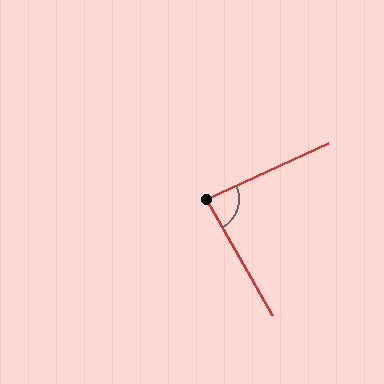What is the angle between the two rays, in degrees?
Approximately 85 degrees.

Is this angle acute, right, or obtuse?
It is acute.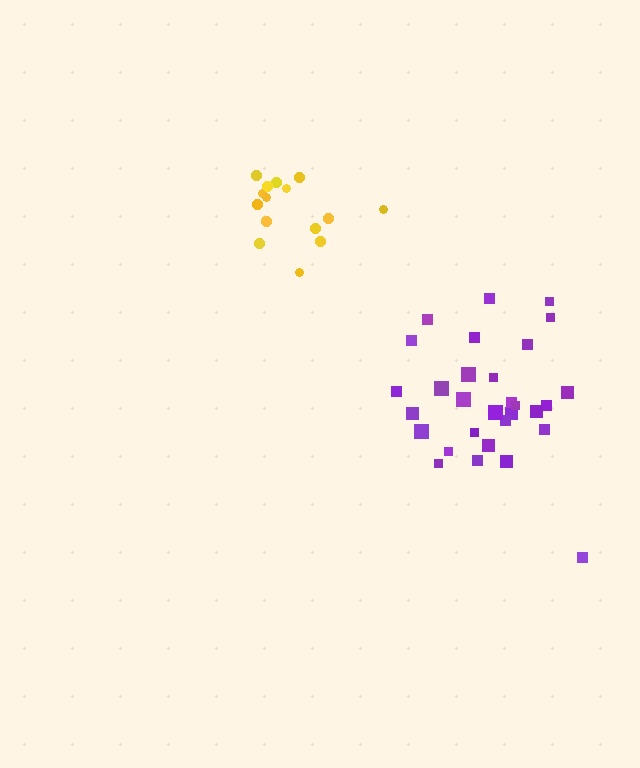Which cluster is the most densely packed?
Yellow.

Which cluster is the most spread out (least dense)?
Purple.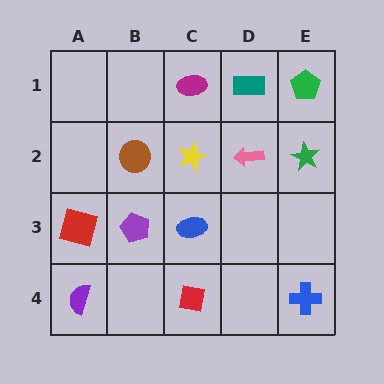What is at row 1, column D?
A teal rectangle.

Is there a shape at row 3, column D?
No, that cell is empty.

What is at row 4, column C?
A red square.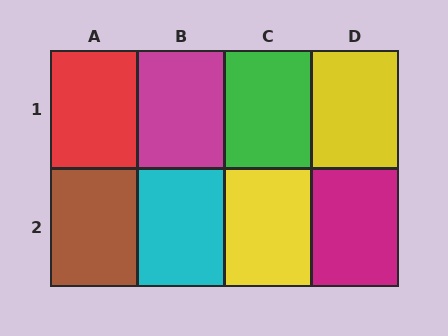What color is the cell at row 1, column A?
Red.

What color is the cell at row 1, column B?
Magenta.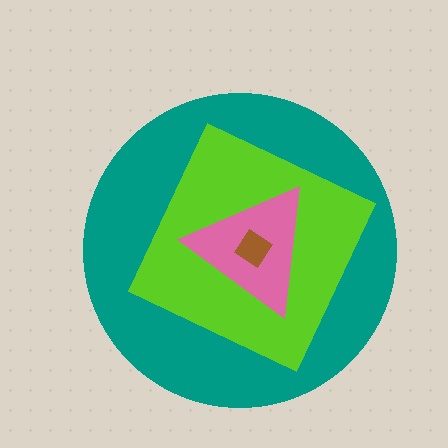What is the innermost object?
The brown diamond.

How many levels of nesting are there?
4.